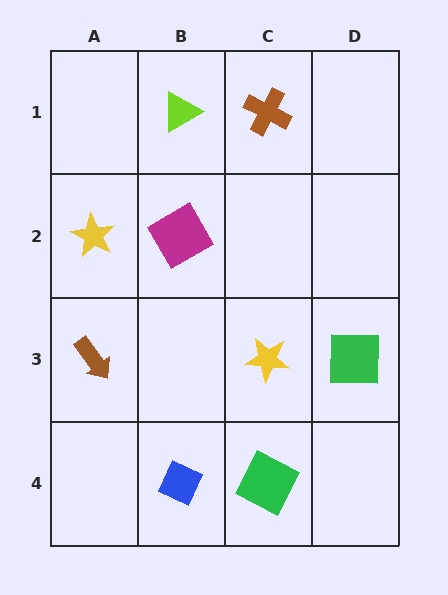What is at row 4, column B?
A blue diamond.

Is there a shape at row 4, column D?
No, that cell is empty.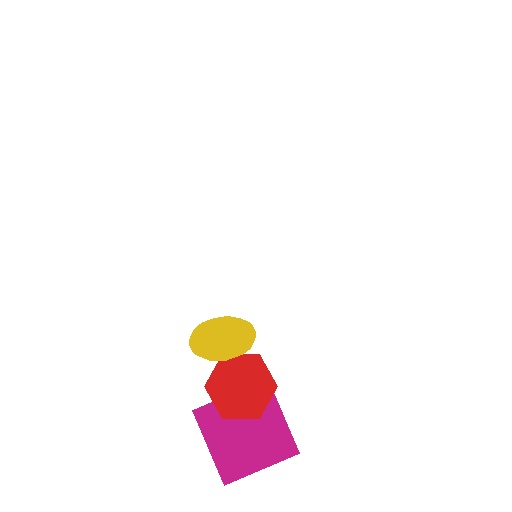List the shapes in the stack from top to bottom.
From top to bottom: the yellow ellipse, the red hexagon, the magenta square.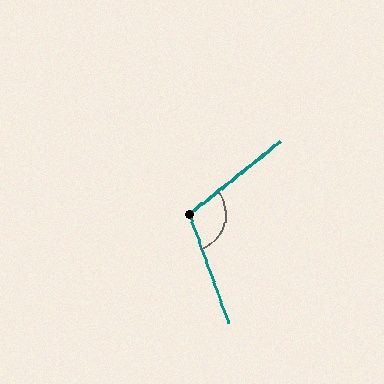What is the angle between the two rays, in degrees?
Approximately 108 degrees.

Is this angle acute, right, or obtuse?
It is obtuse.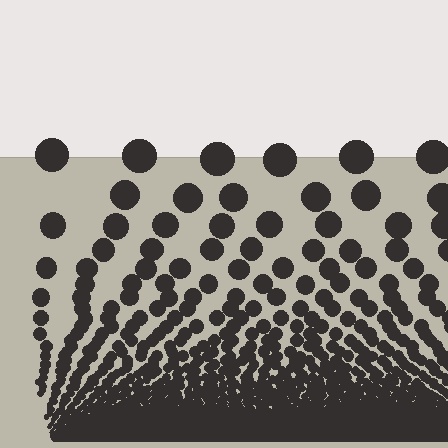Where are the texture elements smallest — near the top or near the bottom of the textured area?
Near the bottom.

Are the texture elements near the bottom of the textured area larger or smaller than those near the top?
Smaller. The gradient is inverted — elements near the bottom are smaller and denser.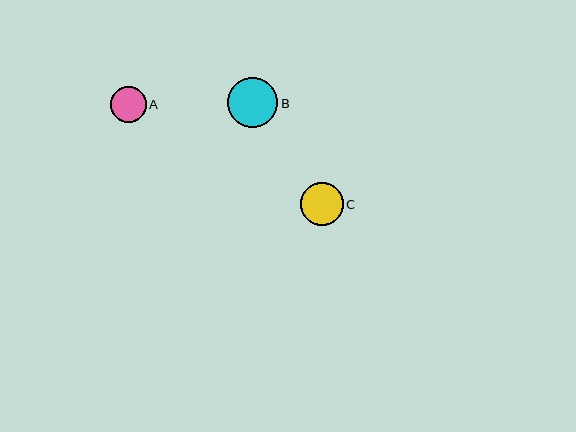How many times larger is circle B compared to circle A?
Circle B is approximately 1.4 times the size of circle A.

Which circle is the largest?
Circle B is the largest with a size of approximately 50 pixels.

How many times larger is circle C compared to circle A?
Circle C is approximately 1.2 times the size of circle A.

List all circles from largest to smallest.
From largest to smallest: B, C, A.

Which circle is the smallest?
Circle A is the smallest with a size of approximately 36 pixels.